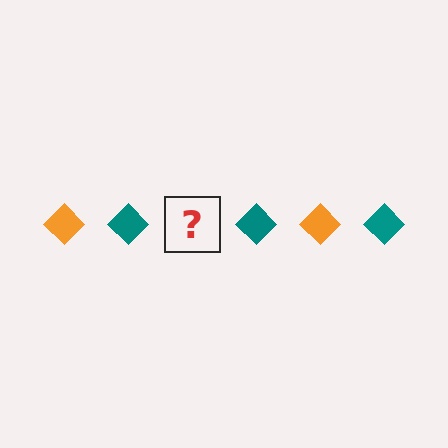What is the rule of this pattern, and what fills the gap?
The rule is that the pattern cycles through orange, teal diamonds. The gap should be filled with an orange diamond.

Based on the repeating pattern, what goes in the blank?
The blank should be an orange diamond.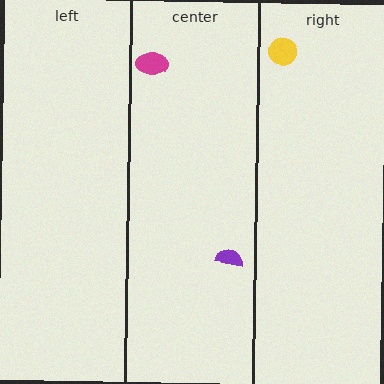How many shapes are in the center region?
2.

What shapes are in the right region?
The yellow circle.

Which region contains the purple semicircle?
The center region.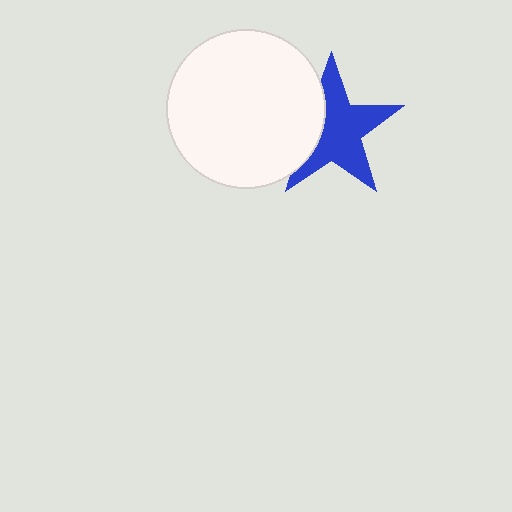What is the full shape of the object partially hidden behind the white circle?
The partially hidden object is a blue star.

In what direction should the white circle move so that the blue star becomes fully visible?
The white circle should move left. That is the shortest direction to clear the overlap and leave the blue star fully visible.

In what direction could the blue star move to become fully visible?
The blue star could move right. That would shift it out from behind the white circle entirely.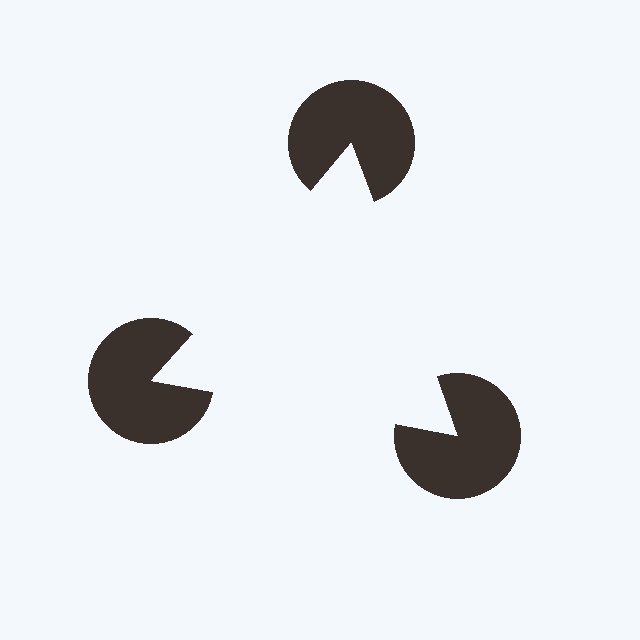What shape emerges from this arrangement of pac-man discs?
An illusory triangle — its edges are inferred from the aligned wedge cuts in the pac-man discs, not physically drawn.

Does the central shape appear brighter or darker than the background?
It typically appears slightly brighter than the background, even though no actual brightness change is drawn.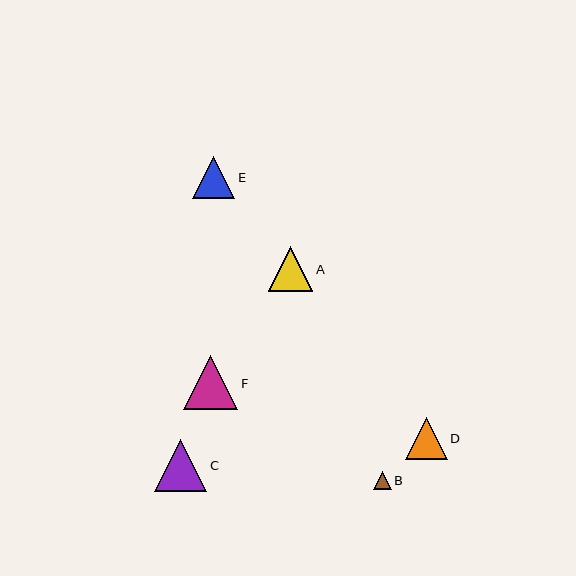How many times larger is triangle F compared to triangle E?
Triangle F is approximately 1.3 times the size of triangle E.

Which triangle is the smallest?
Triangle B is the smallest with a size of approximately 18 pixels.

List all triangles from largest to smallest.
From largest to smallest: F, C, A, E, D, B.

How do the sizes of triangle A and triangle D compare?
Triangle A and triangle D are approximately the same size.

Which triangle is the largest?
Triangle F is the largest with a size of approximately 55 pixels.